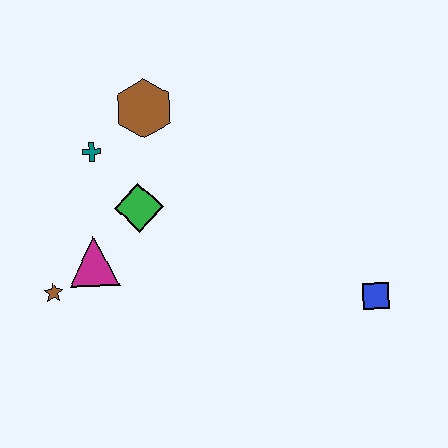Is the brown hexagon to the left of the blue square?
Yes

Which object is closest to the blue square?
The green diamond is closest to the blue square.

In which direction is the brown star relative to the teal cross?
The brown star is below the teal cross.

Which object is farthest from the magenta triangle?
The blue square is farthest from the magenta triangle.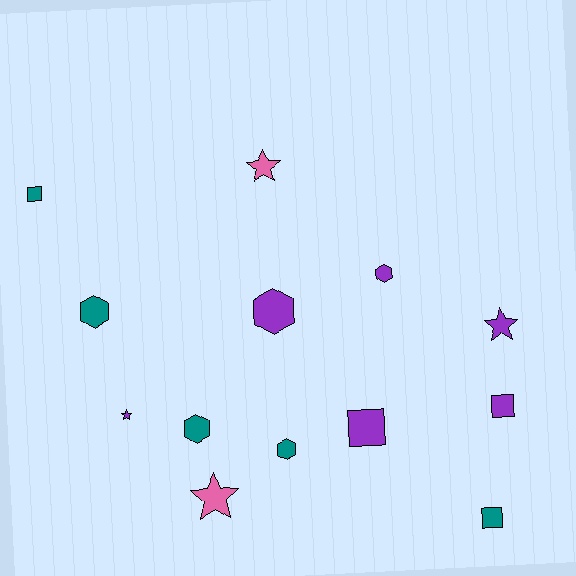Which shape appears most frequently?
Hexagon, with 5 objects.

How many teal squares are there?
There are 2 teal squares.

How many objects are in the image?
There are 13 objects.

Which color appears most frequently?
Purple, with 6 objects.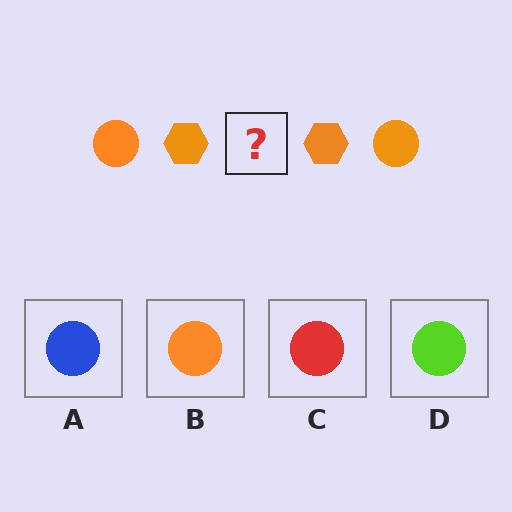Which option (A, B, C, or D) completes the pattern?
B.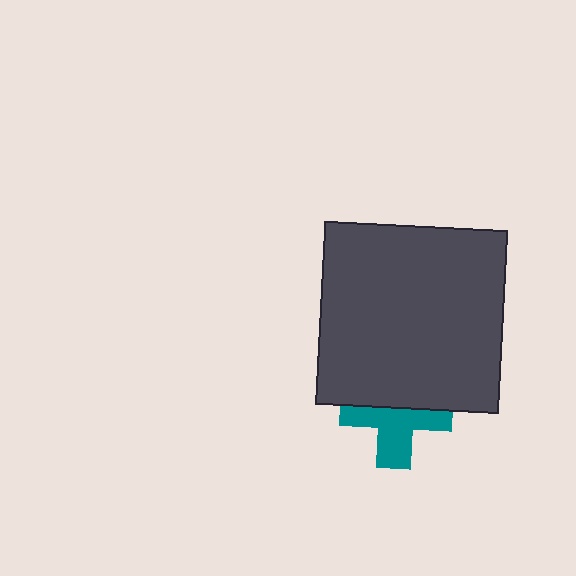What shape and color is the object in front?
The object in front is a dark gray square.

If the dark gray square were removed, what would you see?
You would see the complete teal cross.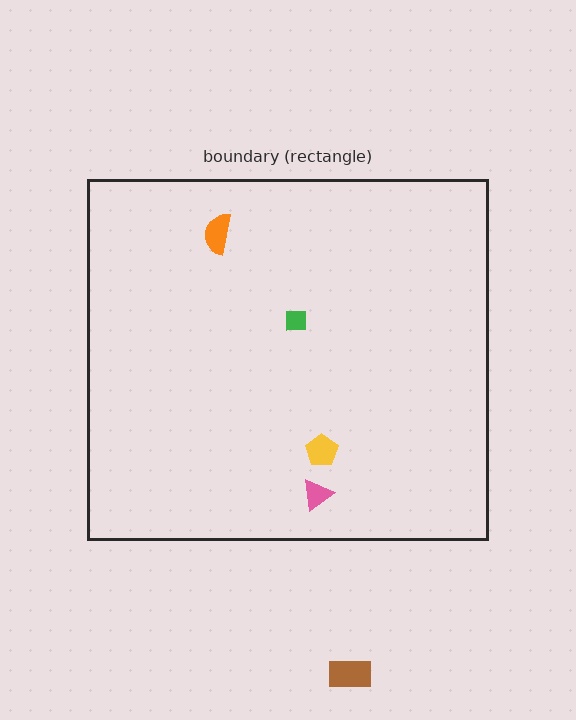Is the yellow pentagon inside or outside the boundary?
Inside.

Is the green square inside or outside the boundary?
Inside.